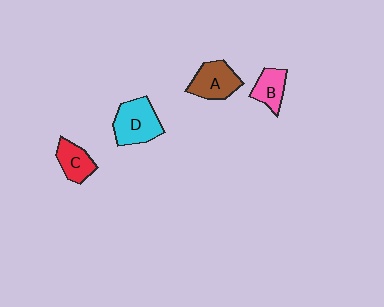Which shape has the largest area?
Shape D (cyan).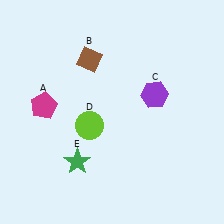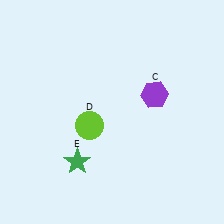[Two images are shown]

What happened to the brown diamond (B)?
The brown diamond (B) was removed in Image 2. It was in the top-left area of Image 1.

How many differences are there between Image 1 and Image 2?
There are 2 differences between the two images.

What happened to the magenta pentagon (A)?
The magenta pentagon (A) was removed in Image 2. It was in the top-left area of Image 1.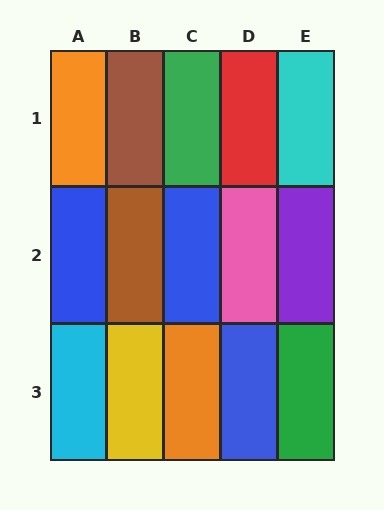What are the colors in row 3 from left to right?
Cyan, yellow, orange, blue, green.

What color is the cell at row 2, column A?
Blue.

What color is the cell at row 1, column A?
Orange.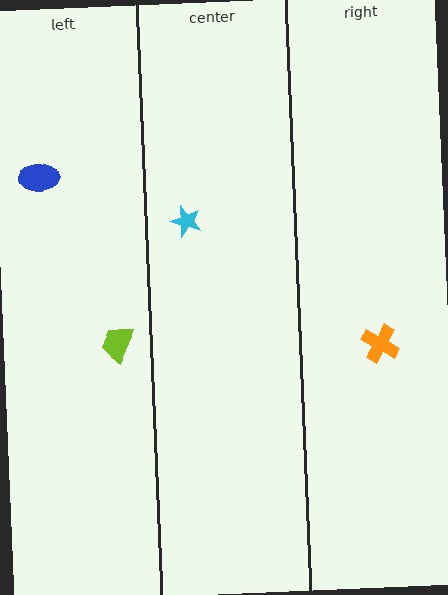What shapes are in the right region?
The orange cross.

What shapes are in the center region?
The cyan star.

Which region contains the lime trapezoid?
The left region.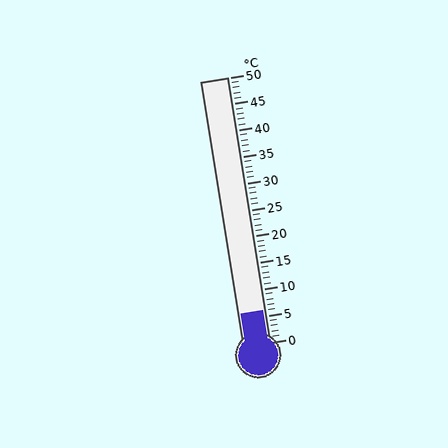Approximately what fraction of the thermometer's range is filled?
The thermometer is filled to approximately 10% of its range.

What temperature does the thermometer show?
The thermometer shows approximately 6°C.